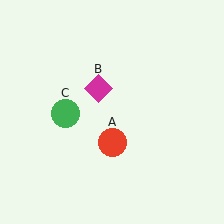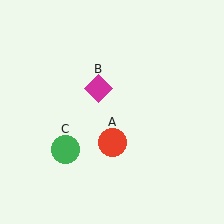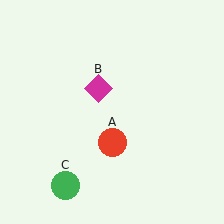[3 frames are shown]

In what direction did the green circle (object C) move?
The green circle (object C) moved down.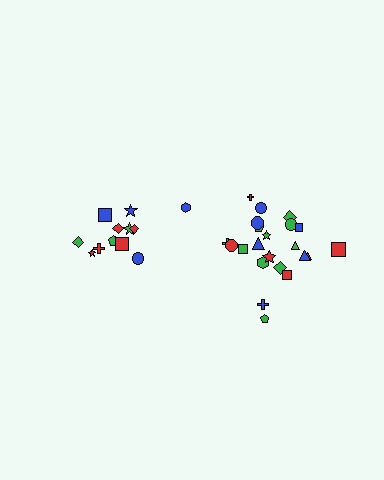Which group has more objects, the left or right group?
The right group.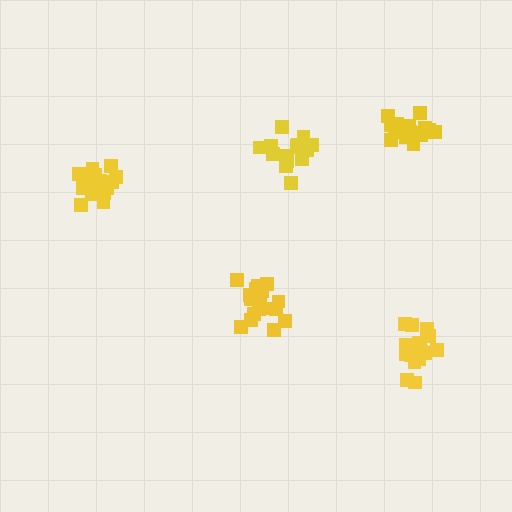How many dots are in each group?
Group 1: 18 dots, Group 2: 19 dots, Group 3: 17 dots, Group 4: 17 dots, Group 5: 20 dots (91 total).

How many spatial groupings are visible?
There are 5 spatial groupings.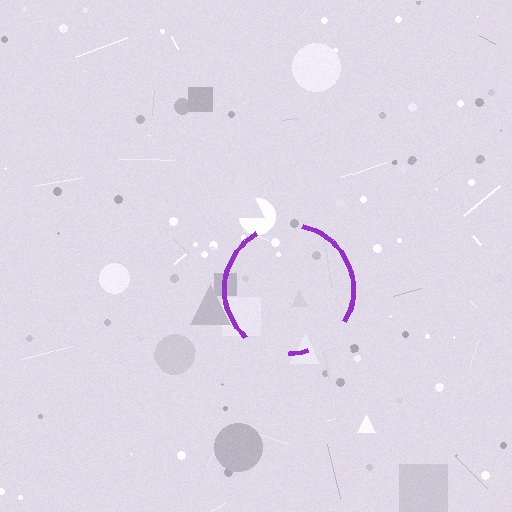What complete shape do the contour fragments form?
The contour fragments form a circle.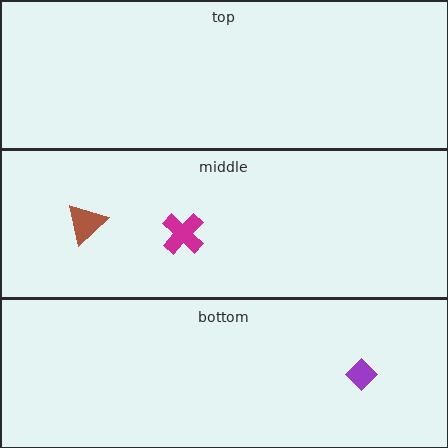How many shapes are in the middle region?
2.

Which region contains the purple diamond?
The bottom region.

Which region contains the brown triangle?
The middle region.